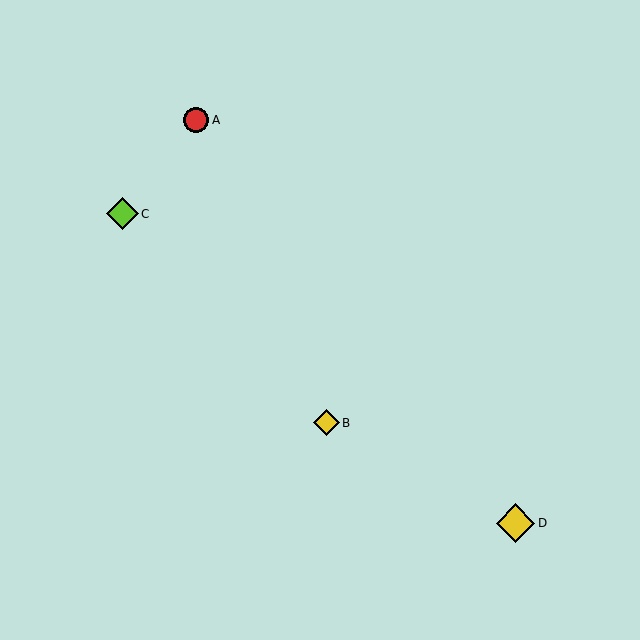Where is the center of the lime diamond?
The center of the lime diamond is at (123, 214).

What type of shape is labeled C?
Shape C is a lime diamond.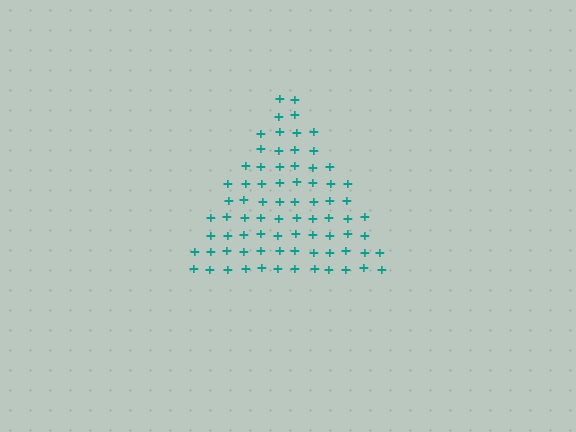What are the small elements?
The small elements are plus signs.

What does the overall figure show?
The overall figure shows a triangle.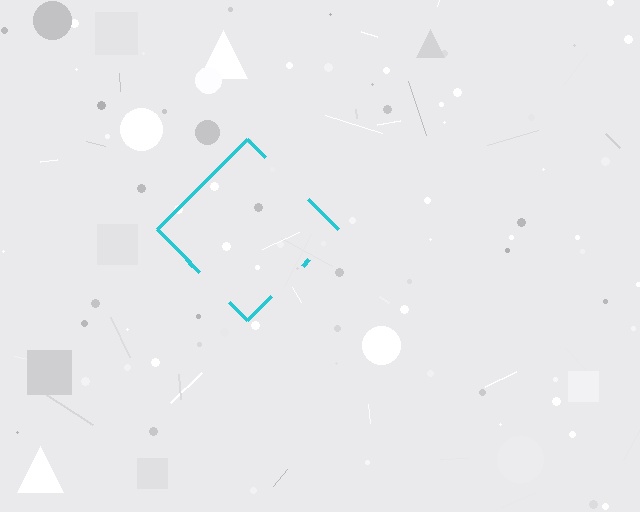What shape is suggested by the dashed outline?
The dashed outline suggests a diamond.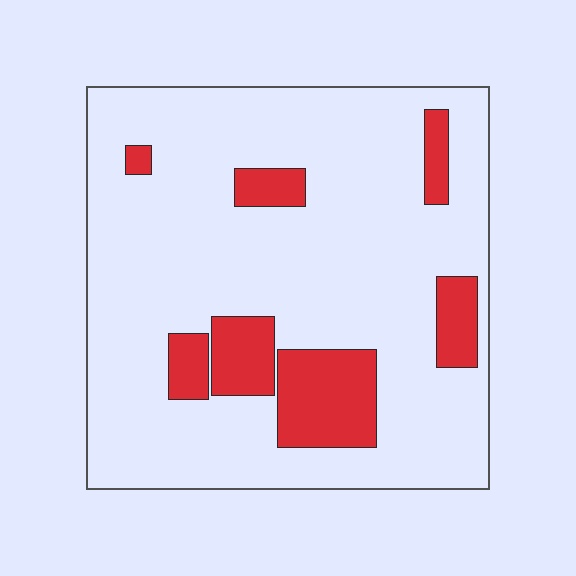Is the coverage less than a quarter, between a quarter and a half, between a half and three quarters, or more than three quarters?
Less than a quarter.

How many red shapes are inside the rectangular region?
7.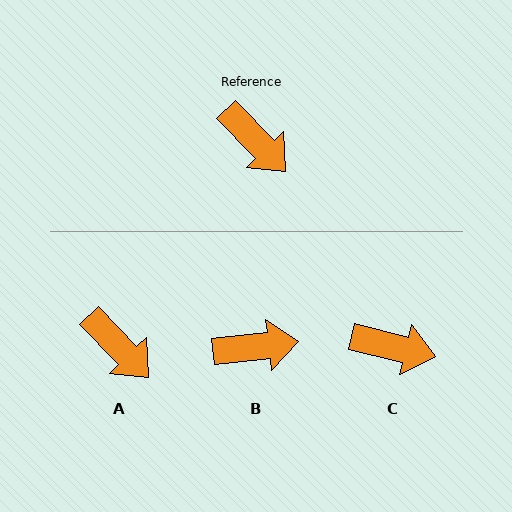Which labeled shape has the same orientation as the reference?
A.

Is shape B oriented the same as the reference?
No, it is off by about 53 degrees.